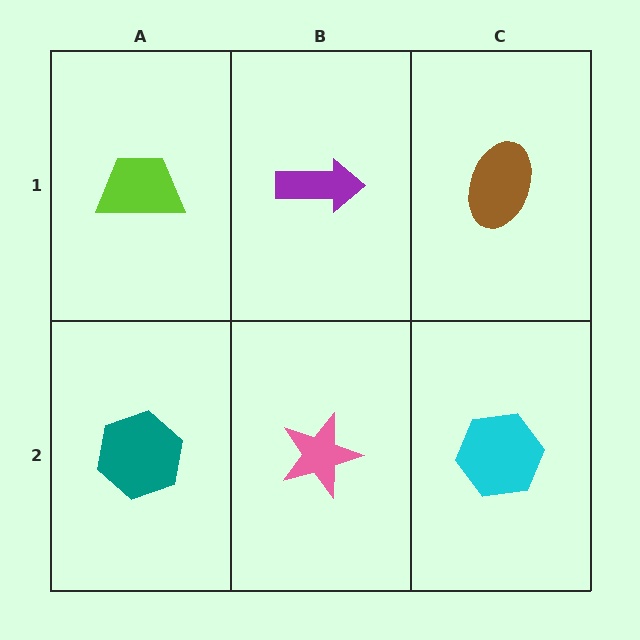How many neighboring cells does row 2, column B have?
3.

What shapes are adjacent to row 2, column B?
A purple arrow (row 1, column B), a teal hexagon (row 2, column A), a cyan hexagon (row 2, column C).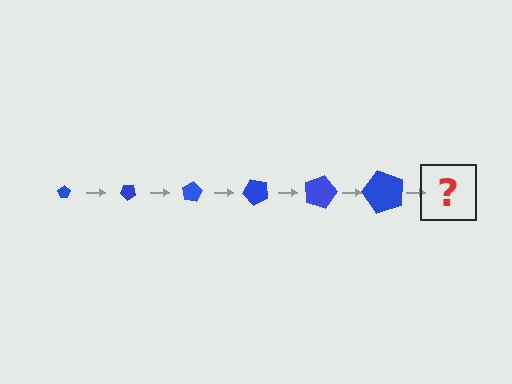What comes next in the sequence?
The next element should be a pentagon, larger than the previous one and rotated 240 degrees from the start.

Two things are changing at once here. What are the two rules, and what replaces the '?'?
The two rules are that the pentagon grows larger each step and it rotates 40 degrees each step. The '?' should be a pentagon, larger than the previous one and rotated 240 degrees from the start.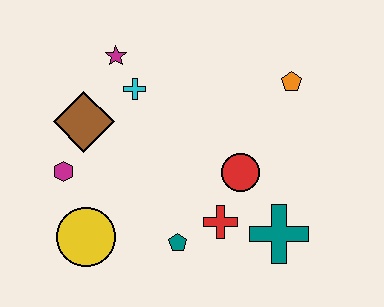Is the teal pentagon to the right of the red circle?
No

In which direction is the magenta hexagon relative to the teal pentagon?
The magenta hexagon is to the left of the teal pentagon.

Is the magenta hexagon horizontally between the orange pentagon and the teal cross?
No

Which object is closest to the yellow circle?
The magenta hexagon is closest to the yellow circle.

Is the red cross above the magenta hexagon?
No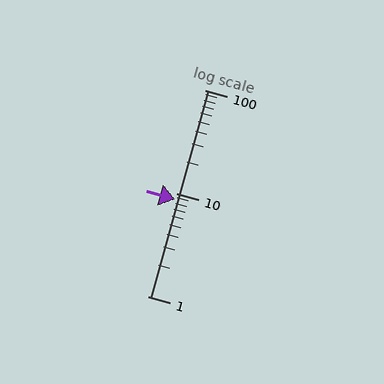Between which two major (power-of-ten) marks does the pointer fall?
The pointer is between 1 and 10.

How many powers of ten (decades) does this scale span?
The scale spans 2 decades, from 1 to 100.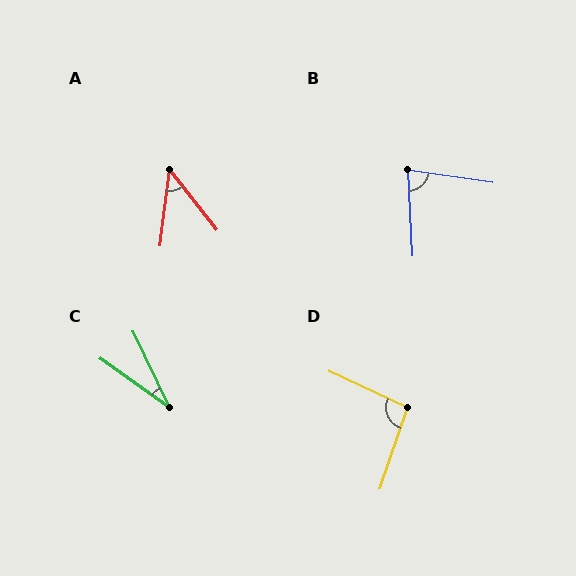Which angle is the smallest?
C, at approximately 29 degrees.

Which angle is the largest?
D, at approximately 96 degrees.